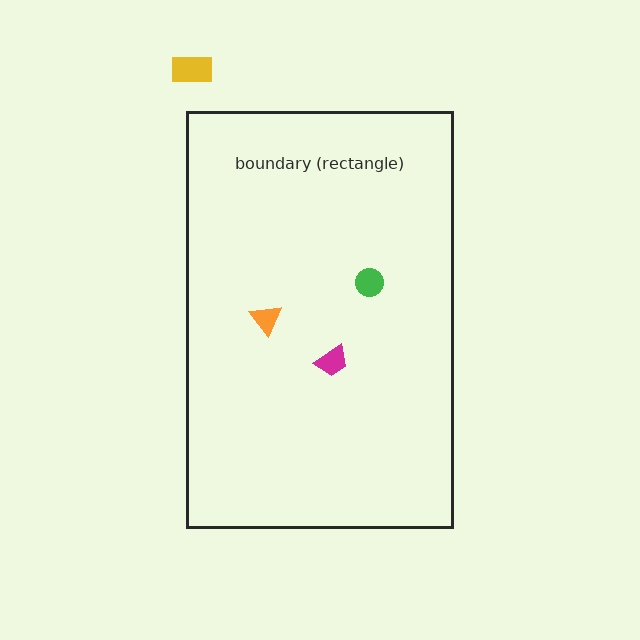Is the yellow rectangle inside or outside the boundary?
Outside.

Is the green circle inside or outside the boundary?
Inside.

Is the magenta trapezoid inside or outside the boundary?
Inside.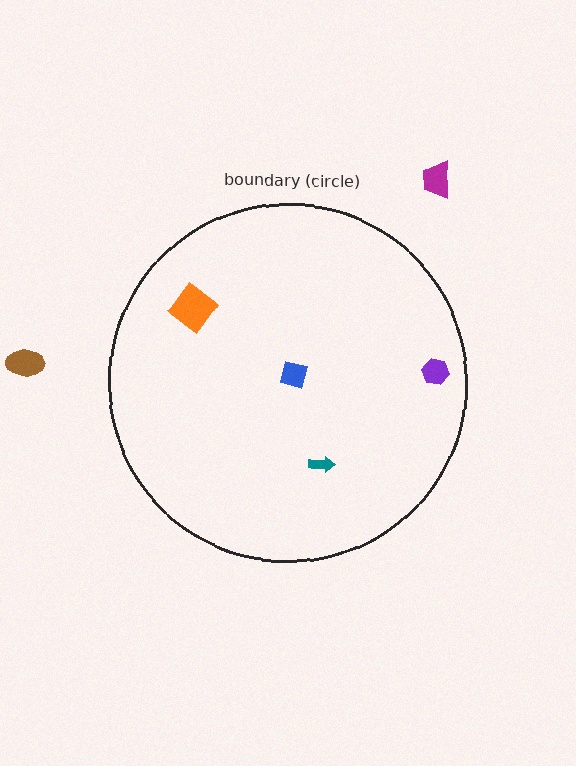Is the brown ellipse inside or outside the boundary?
Outside.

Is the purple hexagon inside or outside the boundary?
Inside.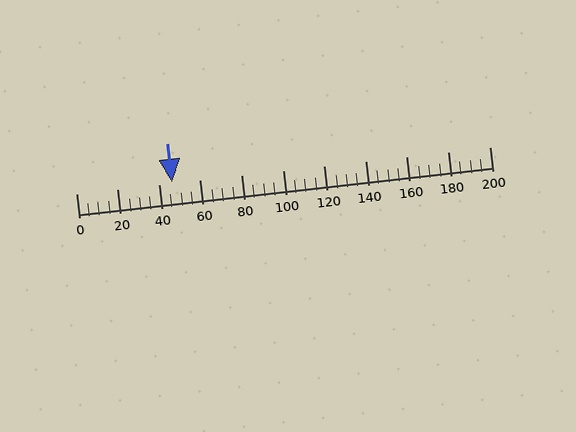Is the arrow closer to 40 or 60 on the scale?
The arrow is closer to 40.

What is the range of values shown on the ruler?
The ruler shows values from 0 to 200.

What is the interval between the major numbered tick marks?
The major tick marks are spaced 20 units apart.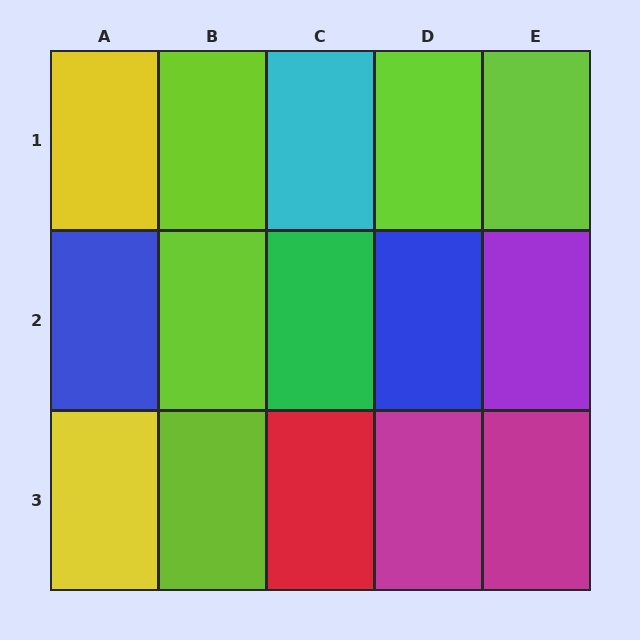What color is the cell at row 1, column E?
Lime.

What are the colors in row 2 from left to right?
Blue, lime, green, blue, purple.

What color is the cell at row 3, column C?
Red.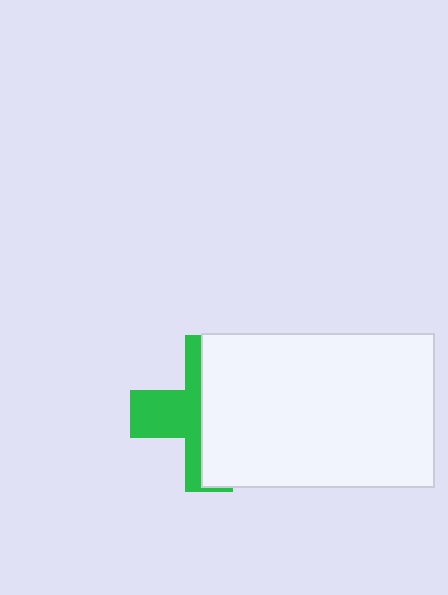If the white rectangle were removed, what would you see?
You would see the complete green cross.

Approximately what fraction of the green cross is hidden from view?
Roughly 58% of the green cross is hidden behind the white rectangle.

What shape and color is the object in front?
The object in front is a white rectangle.